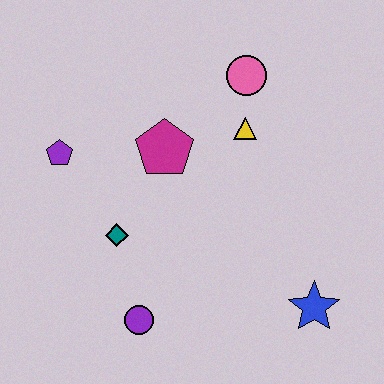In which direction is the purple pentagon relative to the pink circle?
The purple pentagon is to the left of the pink circle.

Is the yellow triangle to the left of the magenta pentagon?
No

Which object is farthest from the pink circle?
The purple circle is farthest from the pink circle.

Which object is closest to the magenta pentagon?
The yellow triangle is closest to the magenta pentagon.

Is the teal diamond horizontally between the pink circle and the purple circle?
No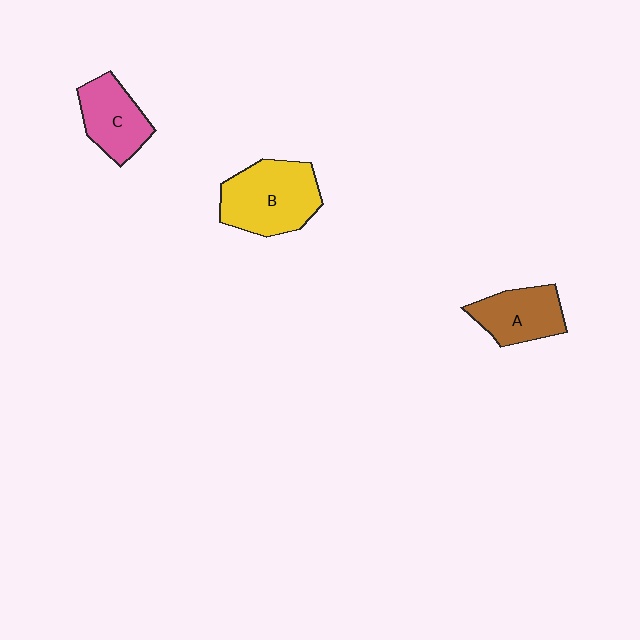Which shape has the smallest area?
Shape A (brown).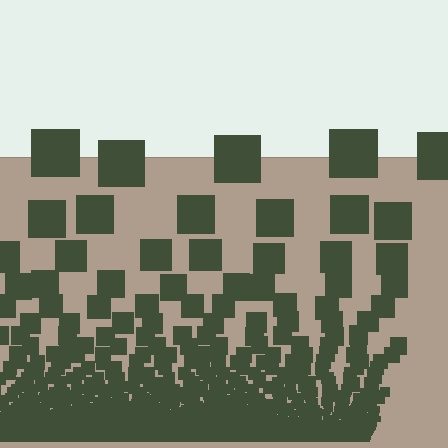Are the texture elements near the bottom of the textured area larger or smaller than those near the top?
Smaller. The gradient is inverted — elements near the bottom are smaller and denser.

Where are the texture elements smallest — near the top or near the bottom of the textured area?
Near the bottom.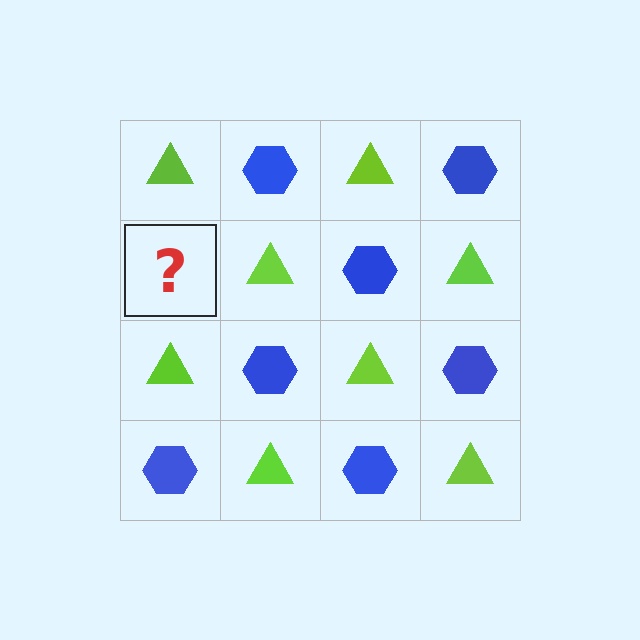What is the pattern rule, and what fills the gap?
The rule is that it alternates lime triangle and blue hexagon in a checkerboard pattern. The gap should be filled with a blue hexagon.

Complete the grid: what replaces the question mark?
The question mark should be replaced with a blue hexagon.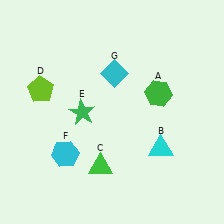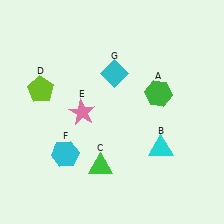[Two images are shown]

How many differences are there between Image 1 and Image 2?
There is 1 difference between the two images.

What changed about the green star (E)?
In Image 1, E is green. In Image 2, it changed to pink.